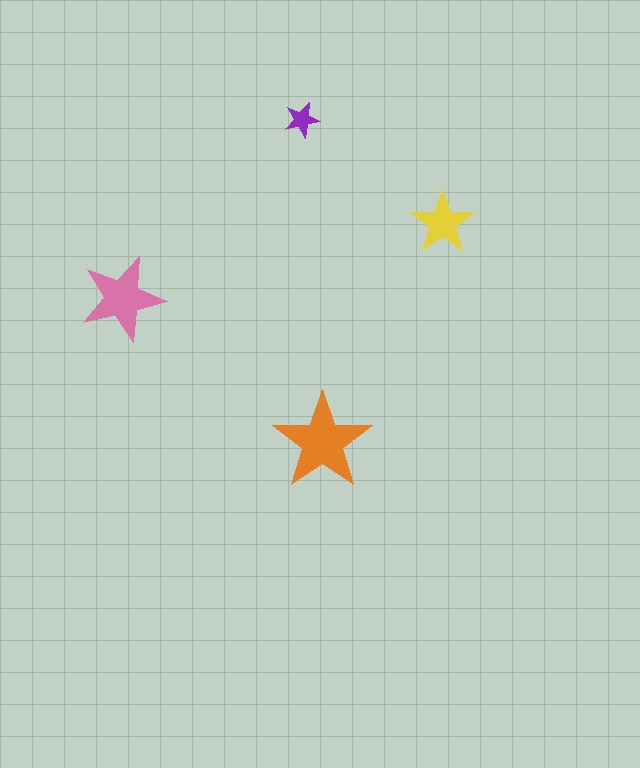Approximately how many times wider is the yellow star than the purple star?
About 2 times wider.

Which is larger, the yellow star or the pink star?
The pink one.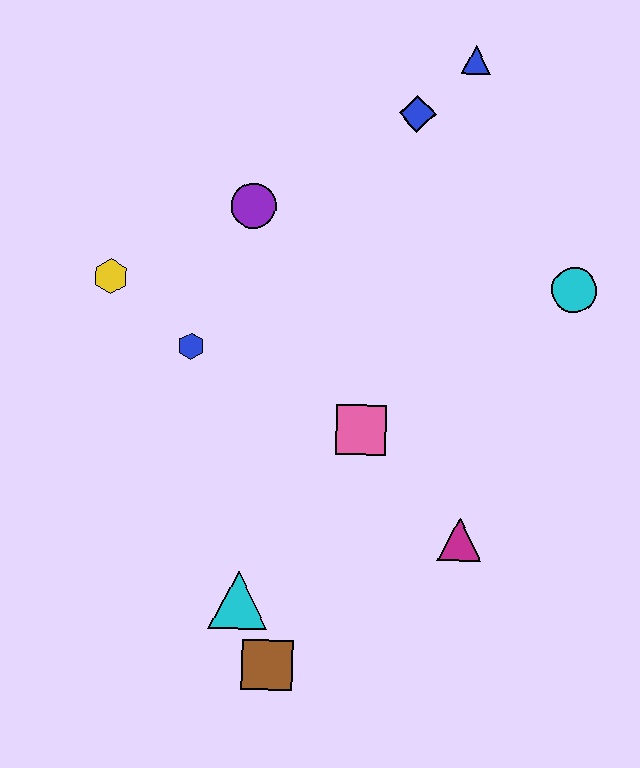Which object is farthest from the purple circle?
The brown square is farthest from the purple circle.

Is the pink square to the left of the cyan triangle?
No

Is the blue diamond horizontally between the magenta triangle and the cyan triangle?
Yes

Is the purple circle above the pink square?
Yes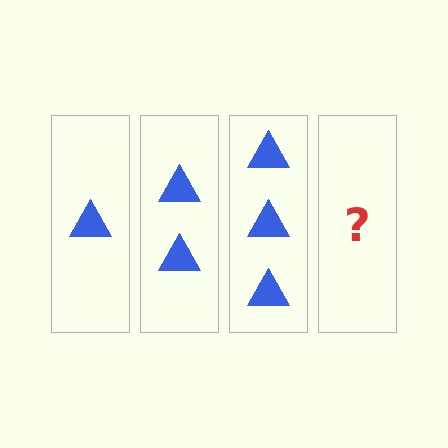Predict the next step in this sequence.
The next step is 4 triangles.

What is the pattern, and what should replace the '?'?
The pattern is that each step adds one more triangle. The '?' should be 4 triangles.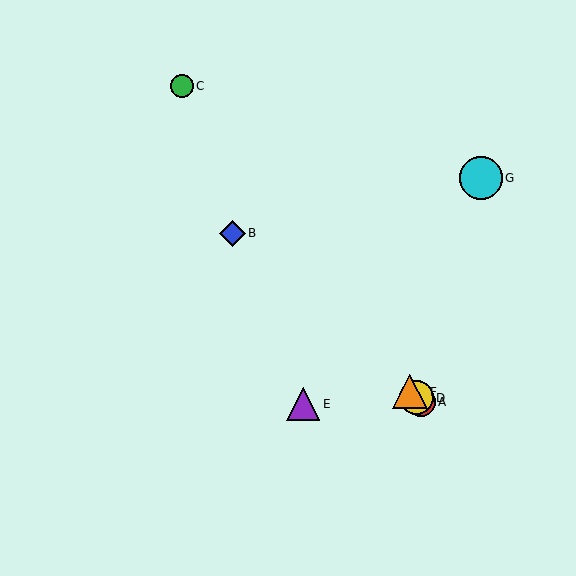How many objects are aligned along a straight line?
4 objects (A, B, D, F) are aligned along a straight line.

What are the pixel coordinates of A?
Object A is at (421, 402).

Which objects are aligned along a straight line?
Objects A, B, D, F are aligned along a straight line.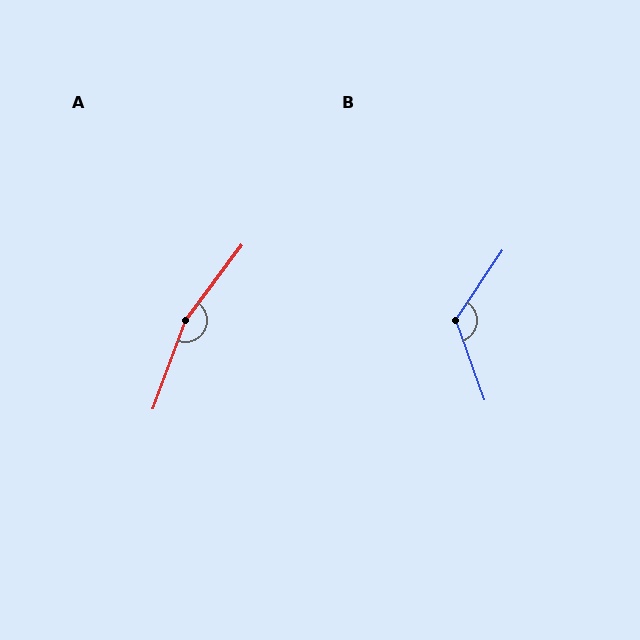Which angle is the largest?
A, at approximately 164 degrees.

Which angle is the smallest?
B, at approximately 126 degrees.